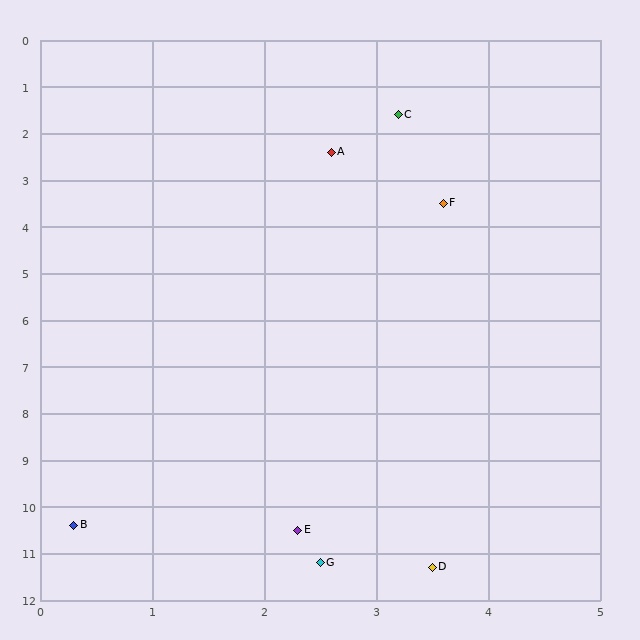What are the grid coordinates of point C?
Point C is at approximately (3.2, 1.6).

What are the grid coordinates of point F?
Point F is at approximately (3.6, 3.5).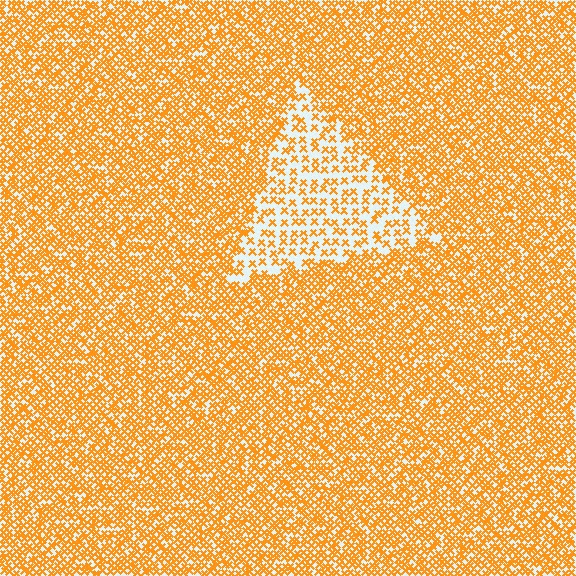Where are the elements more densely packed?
The elements are more densely packed outside the triangle boundary.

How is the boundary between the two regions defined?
The boundary is defined by a change in element density (approximately 2.4x ratio). All elements are the same color, size, and shape.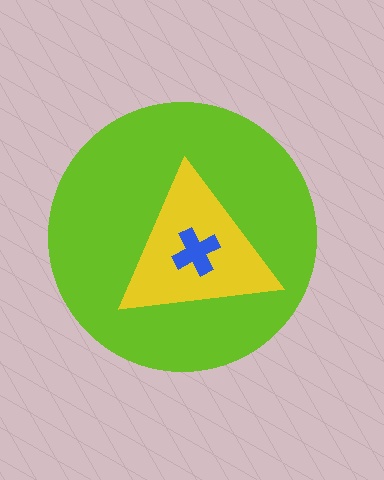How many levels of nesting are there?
3.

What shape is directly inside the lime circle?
The yellow triangle.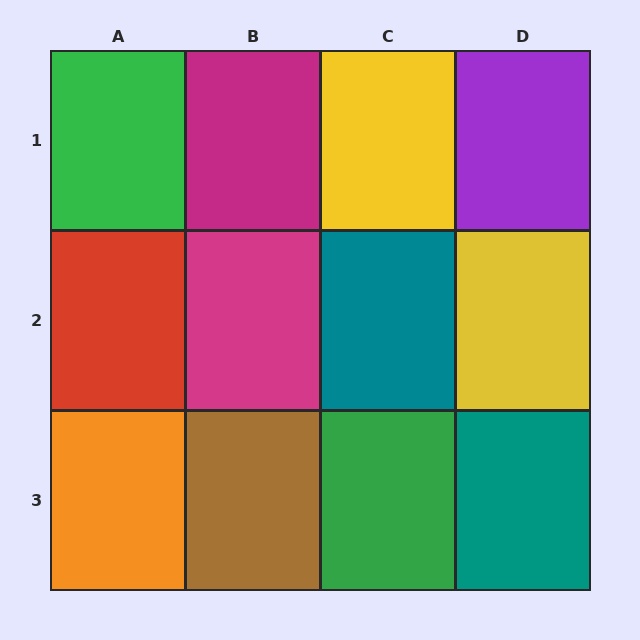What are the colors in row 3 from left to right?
Orange, brown, green, teal.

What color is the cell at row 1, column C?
Yellow.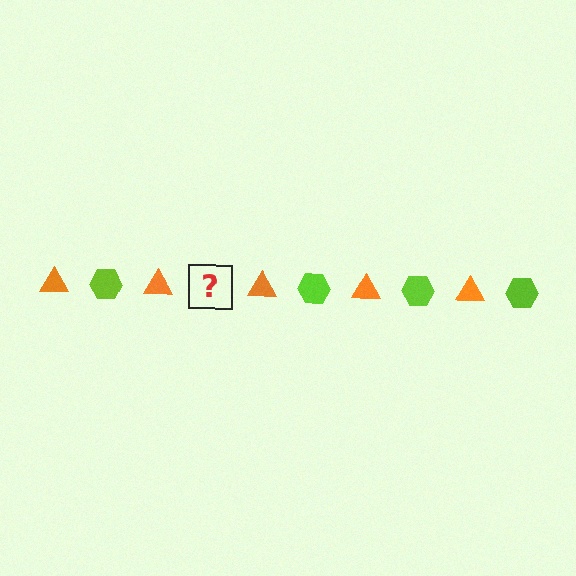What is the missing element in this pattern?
The missing element is a lime hexagon.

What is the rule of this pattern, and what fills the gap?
The rule is that the pattern alternates between orange triangle and lime hexagon. The gap should be filled with a lime hexagon.